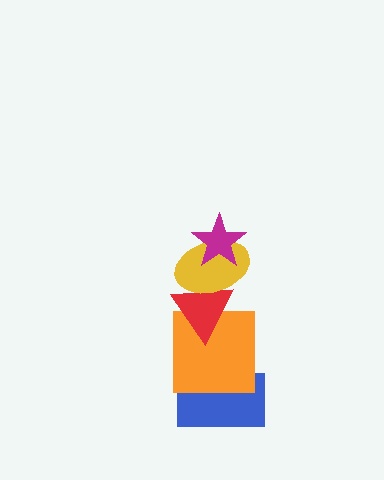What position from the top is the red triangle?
The red triangle is 3rd from the top.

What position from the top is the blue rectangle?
The blue rectangle is 5th from the top.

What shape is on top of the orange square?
The red triangle is on top of the orange square.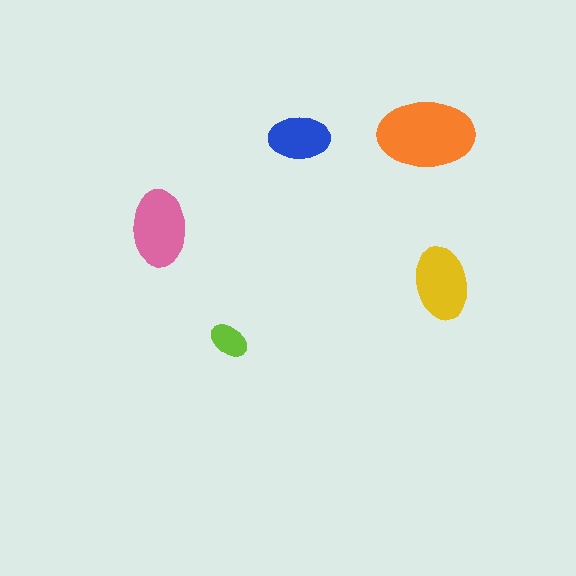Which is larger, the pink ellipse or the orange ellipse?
The orange one.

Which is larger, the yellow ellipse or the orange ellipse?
The orange one.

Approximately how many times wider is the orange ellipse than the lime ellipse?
About 2.5 times wider.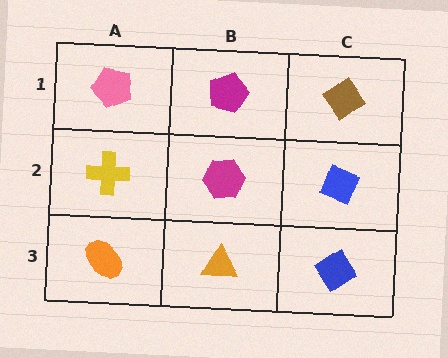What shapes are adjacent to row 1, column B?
A magenta hexagon (row 2, column B), a pink pentagon (row 1, column A), a brown diamond (row 1, column C).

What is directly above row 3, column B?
A magenta hexagon.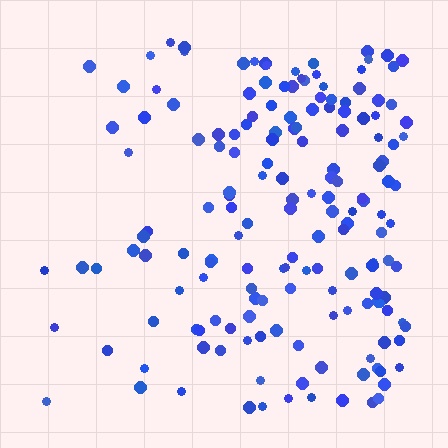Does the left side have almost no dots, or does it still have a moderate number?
Still a moderate number, just noticeably fewer than the right.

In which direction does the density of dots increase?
From left to right, with the right side densest.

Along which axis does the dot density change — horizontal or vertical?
Horizontal.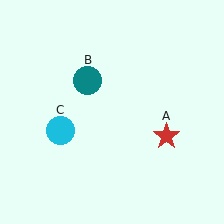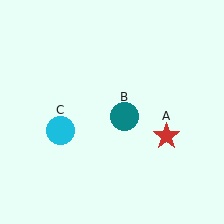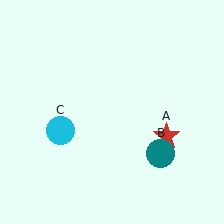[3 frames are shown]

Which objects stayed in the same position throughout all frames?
Red star (object A) and cyan circle (object C) remained stationary.